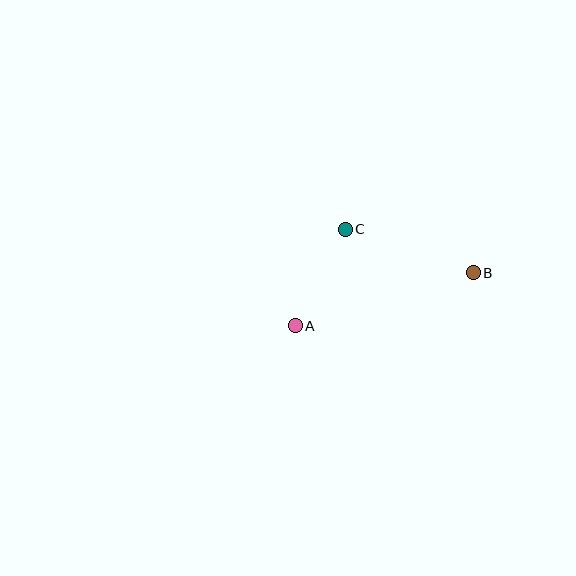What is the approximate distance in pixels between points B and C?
The distance between B and C is approximately 135 pixels.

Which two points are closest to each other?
Points A and C are closest to each other.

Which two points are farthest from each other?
Points A and B are farthest from each other.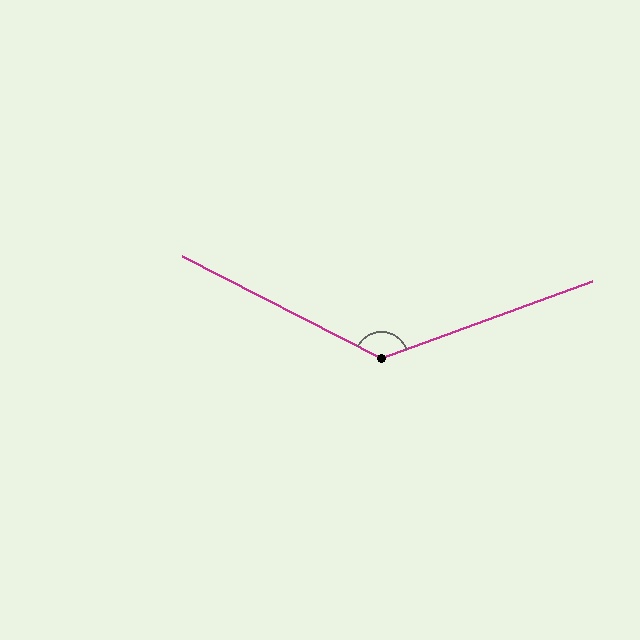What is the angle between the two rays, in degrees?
Approximately 133 degrees.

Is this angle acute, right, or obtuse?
It is obtuse.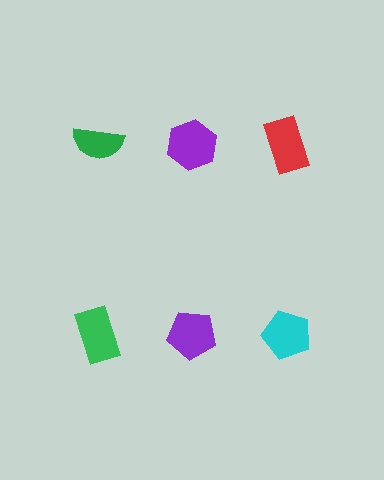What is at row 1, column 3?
A red rectangle.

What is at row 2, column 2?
A purple pentagon.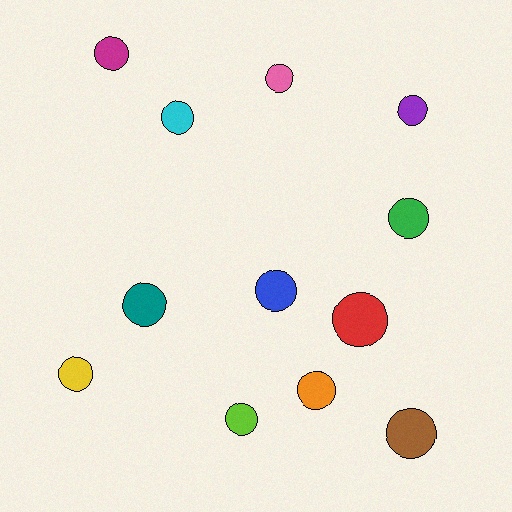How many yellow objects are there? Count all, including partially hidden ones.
There is 1 yellow object.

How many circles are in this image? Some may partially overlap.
There are 12 circles.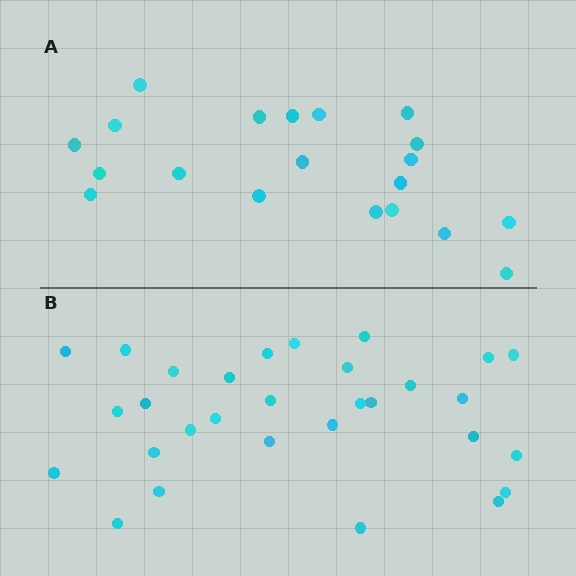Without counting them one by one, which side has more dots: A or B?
Region B (the bottom region) has more dots.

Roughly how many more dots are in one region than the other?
Region B has roughly 10 or so more dots than region A.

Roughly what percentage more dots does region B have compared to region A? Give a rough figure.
About 50% more.